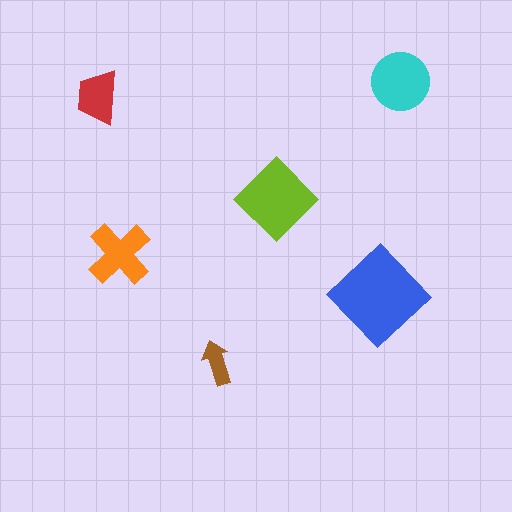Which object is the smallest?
The brown arrow.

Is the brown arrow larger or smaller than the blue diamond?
Smaller.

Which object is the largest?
The blue diamond.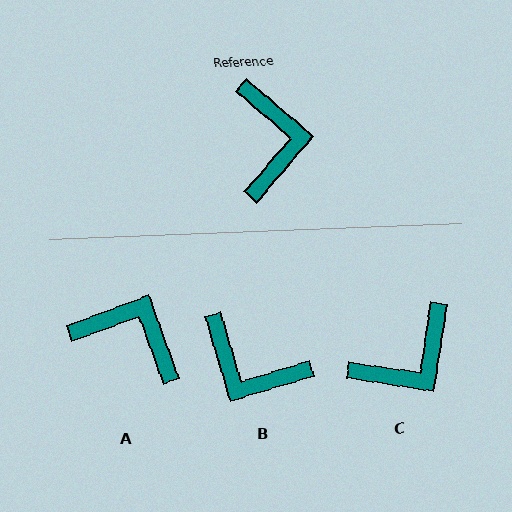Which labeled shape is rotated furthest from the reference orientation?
B, about 123 degrees away.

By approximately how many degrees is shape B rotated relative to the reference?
Approximately 123 degrees clockwise.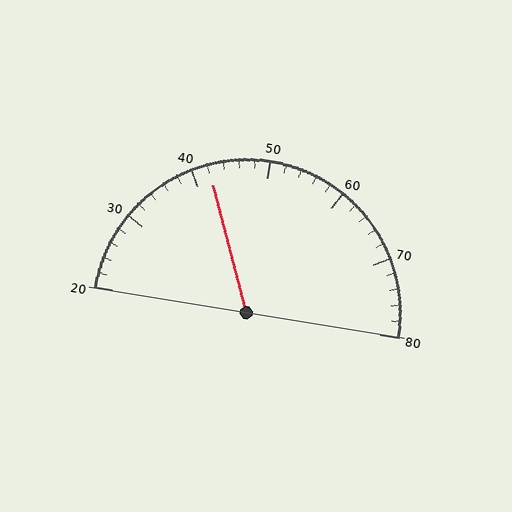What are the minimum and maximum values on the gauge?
The gauge ranges from 20 to 80.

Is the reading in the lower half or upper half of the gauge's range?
The reading is in the lower half of the range (20 to 80).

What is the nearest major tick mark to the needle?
The nearest major tick mark is 40.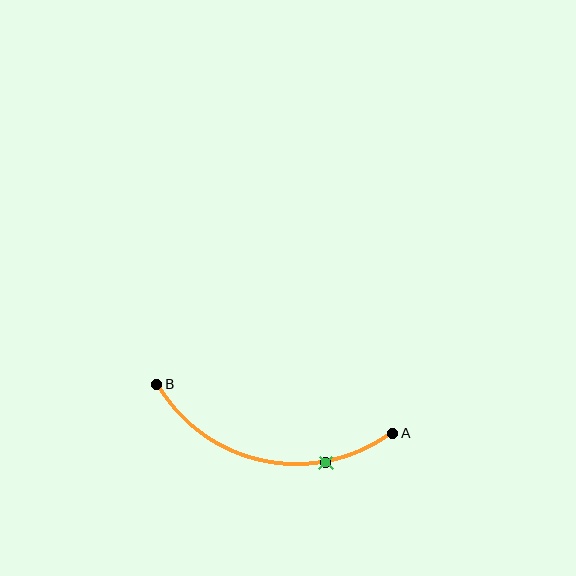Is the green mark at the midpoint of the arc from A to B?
No. The green mark lies on the arc but is closer to endpoint A. The arc midpoint would be at the point on the curve equidistant along the arc from both A and B.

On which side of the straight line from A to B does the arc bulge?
The arc bulges below the straight line connecting A and B.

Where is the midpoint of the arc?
The arc midpoint is the point on the curve farthest from the straight line joining A and B. It sits below that line.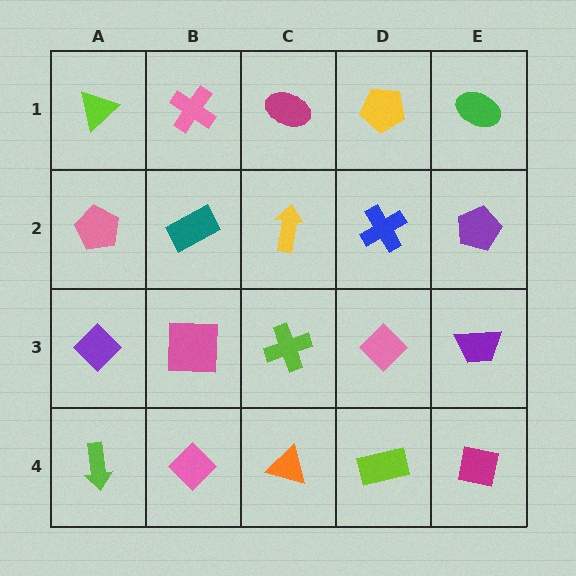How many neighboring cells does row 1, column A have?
2.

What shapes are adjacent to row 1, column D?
A blue cross (row 2, column D), a magenta ellipse (row 1, column C), a green ellipse (row 1, column E).